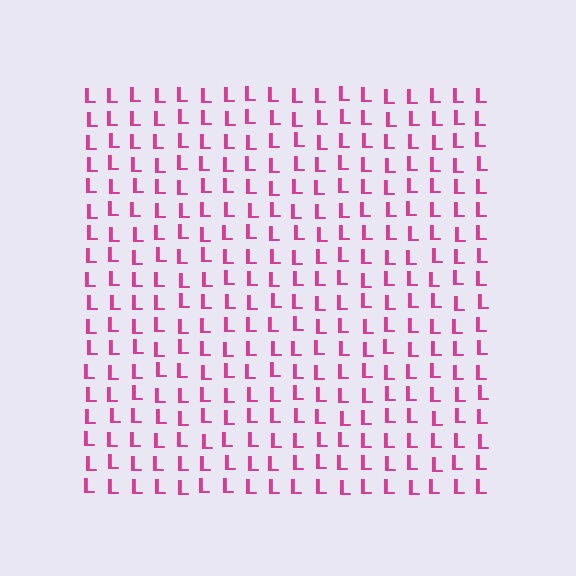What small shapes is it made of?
It is made of small letter L's.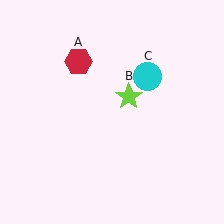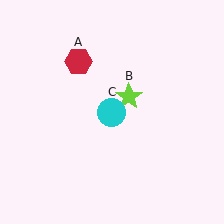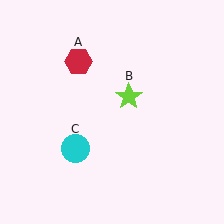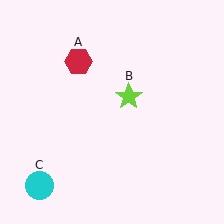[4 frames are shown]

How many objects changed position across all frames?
1 object changed position: cyan circle (object C).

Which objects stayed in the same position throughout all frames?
Red hexagon (object A) and lime star (object B) remained stationary.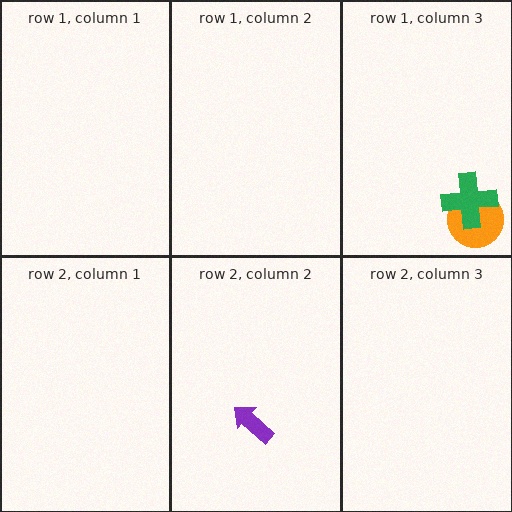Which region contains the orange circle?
The row 1, column 3 region.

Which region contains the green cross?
The row 1, column 3 region.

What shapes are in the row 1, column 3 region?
The orange circle, the green cross.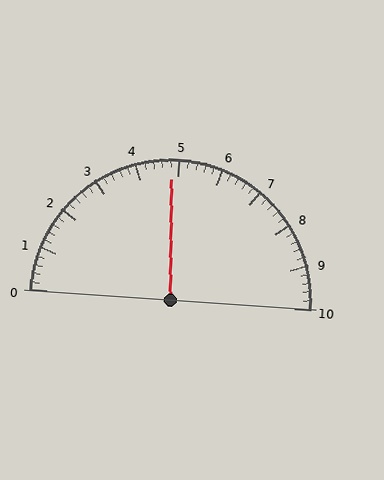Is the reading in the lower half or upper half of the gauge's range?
The reading is in the lower half of the range (0 to 10).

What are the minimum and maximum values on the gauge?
The gauge ranges from 0 to 10.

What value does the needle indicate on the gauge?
The needle indicates approximately 4.8.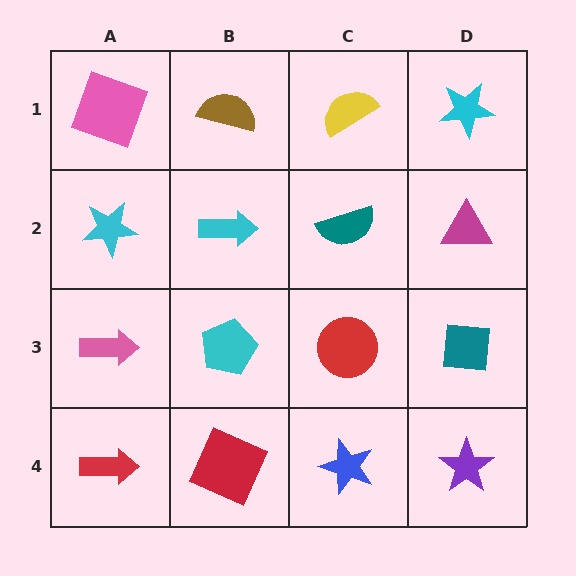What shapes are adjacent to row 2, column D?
A cyan star (row 1, column D), a teal square (row 3, column D), a teal semicircle (row 2, column C).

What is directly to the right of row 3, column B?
A red circle.